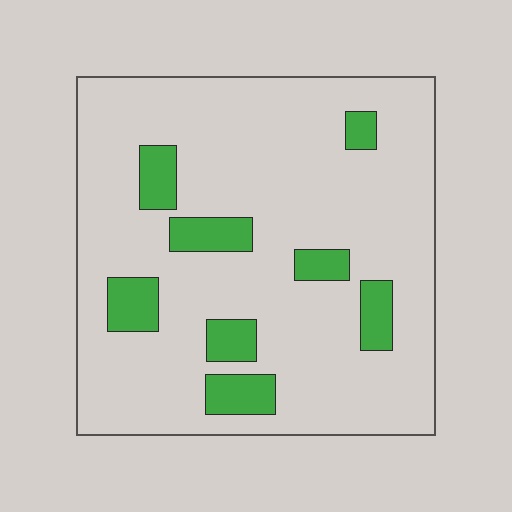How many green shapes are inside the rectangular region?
8.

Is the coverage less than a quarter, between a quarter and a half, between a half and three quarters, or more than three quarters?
Less than a quarter.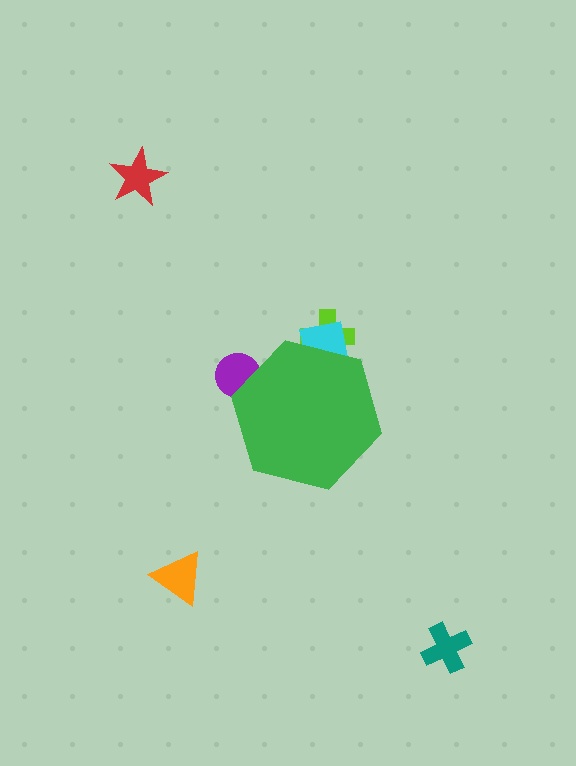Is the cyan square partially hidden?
Yes, the cyan square is partially hidden behind the green hexagon.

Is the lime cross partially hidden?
Yes, the lime cross is partially hidden behind the green hexagon.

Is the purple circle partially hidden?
Yes, the purple circle is partially hidden behind the green hexagon.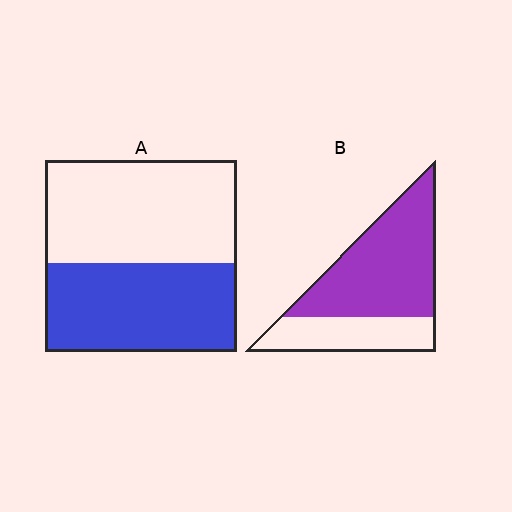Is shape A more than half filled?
Roughly half.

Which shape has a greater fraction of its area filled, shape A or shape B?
Shape B.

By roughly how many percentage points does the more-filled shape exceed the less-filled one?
By roughly 20 percentage points (B over A).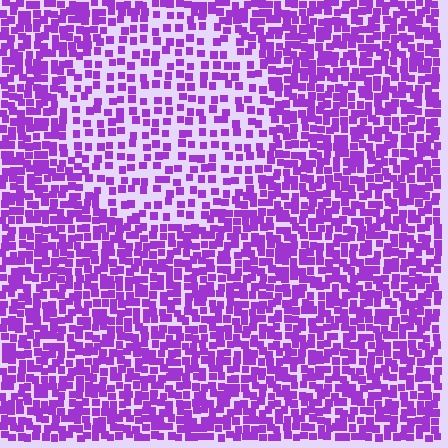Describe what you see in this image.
The image contains small purple elements arranged at two different densities. A circle-shaped region is visible where the elements are less densely packed than the surrounding area.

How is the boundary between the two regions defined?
The boundary is defined by a change in element density (approximately 1.9x ratio). All elements are the same color, size, and shape.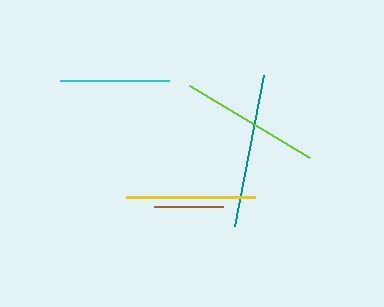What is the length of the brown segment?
The brown segment is approximately 69 pixels long.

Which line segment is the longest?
The teal line is the longest at approximately 154 pixels.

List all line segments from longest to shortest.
From longest to shortest: teal, lime, yellow, cyan, brown.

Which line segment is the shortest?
The brown line is the shortest at approximately 69 pixels.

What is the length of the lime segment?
The lime segment is approximately 140 pixels long.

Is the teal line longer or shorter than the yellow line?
The teal line is longer than the yellow line.